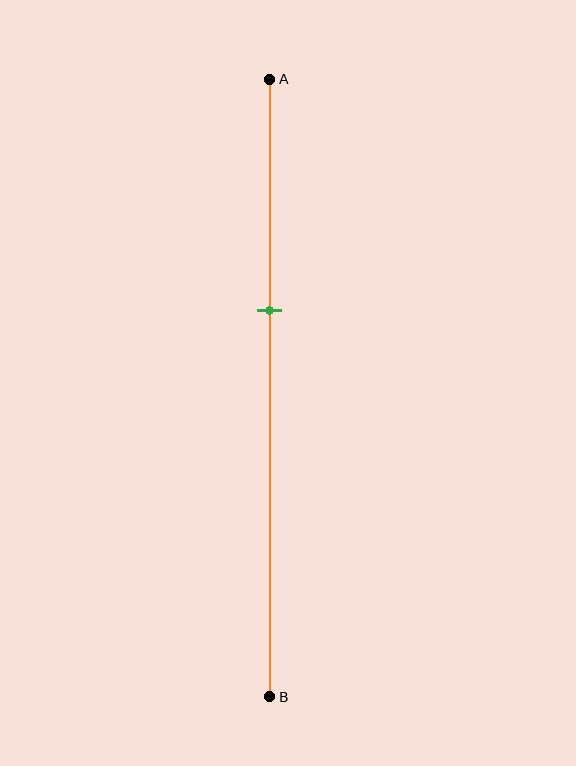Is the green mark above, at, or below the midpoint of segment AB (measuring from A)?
The green mark is above the midpoint of segment AB.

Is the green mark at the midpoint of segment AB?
No, the mark is at about 35% from A, not at the 50% midpoint.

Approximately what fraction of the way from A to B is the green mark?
The green mark is approximately 35% of the way from A to B.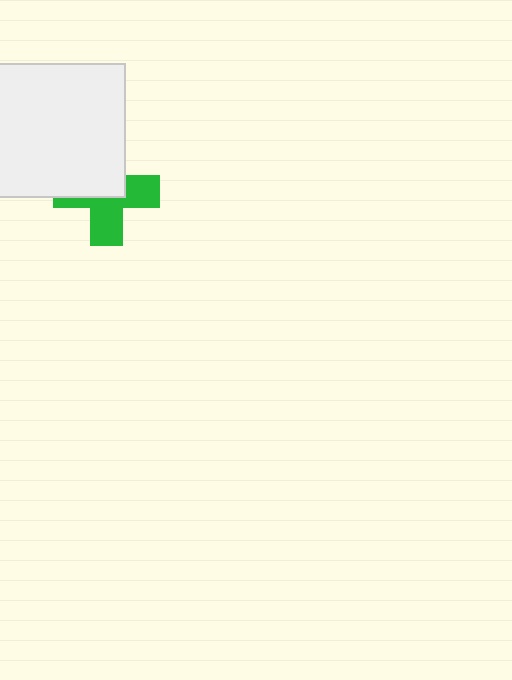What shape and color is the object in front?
The object in front is a white square.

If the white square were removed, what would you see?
You would see the complete green cross.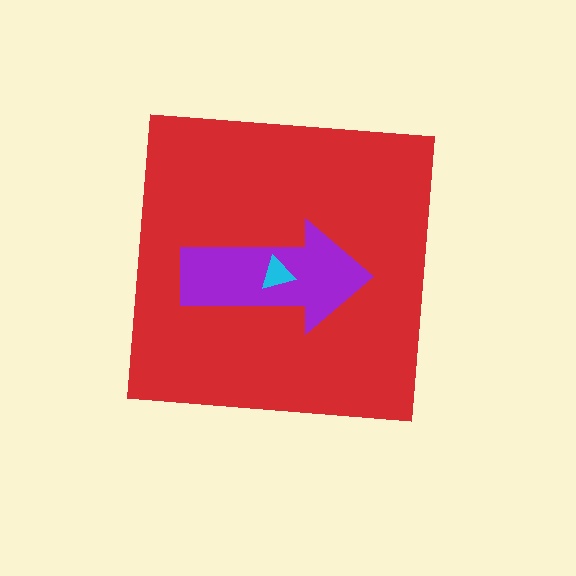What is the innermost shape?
The cyan triangle.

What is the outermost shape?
The red square.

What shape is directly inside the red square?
The purple arrow.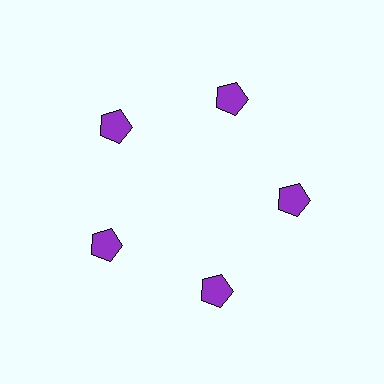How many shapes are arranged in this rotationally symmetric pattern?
There are 5 shapes, arranged in 5 groups of 1.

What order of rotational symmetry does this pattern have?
This pattern has 5-fold rotational symmetry.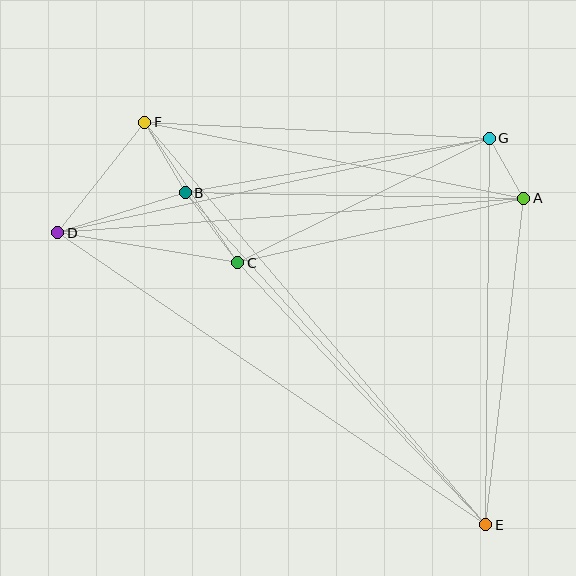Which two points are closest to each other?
Points A and G are closest to each other.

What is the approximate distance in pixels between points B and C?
The distance between B and C is approximately 87 pixels.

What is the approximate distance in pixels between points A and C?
The distance between A and C is approximately 293 pixels.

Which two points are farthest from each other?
Points E and F are farthest from each other.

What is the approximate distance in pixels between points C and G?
The distance between C and G is approximately 281 pixels.